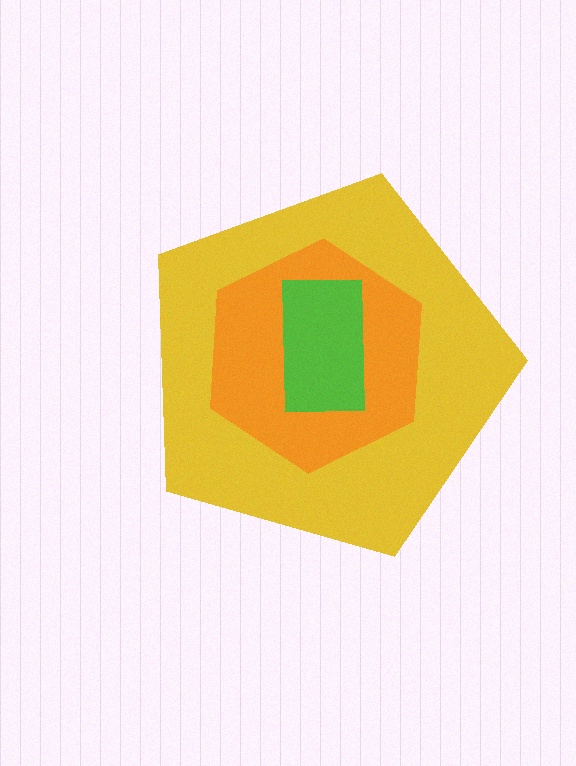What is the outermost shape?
The yellow pentagon.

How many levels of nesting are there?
3.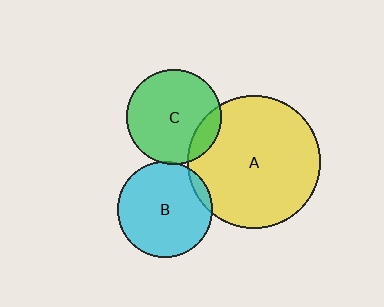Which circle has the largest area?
Circle A (yellow).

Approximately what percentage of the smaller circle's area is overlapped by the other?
Approximately 5%.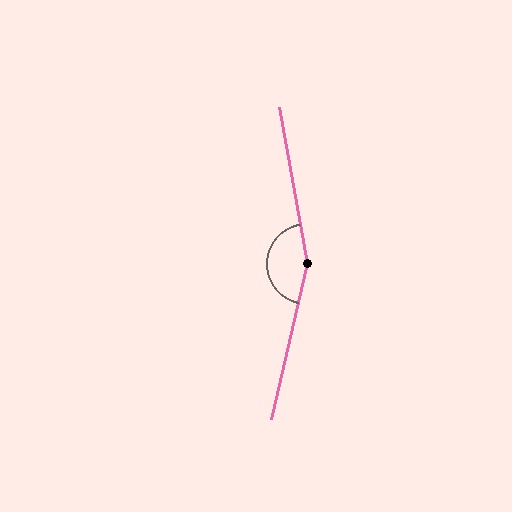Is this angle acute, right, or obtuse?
It is obtuse.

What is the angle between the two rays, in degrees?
Approximately 157 degrees.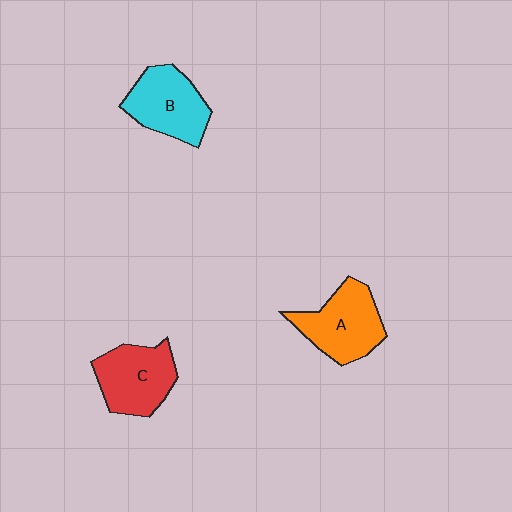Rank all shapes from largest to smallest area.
From largest to smallest: A (orange), C (red), B (cyan).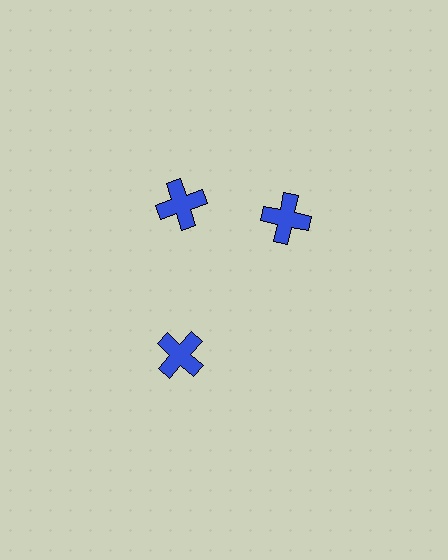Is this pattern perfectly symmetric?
No. The 3 blue crosses are arranged in a ring, but one element near the 3 o'clock position is rotated out of alignment along the ring, breaking the 3-fold rotational symmetry.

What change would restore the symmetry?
The symmetry would be restored by rotating it back into even spacing with its neighbors so that all 3 crosses sit at equal angles and equal distance from the center.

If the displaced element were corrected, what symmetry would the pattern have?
It would have 3-fold rotational symmetry — the pattern would map onto itself every 120 degrees.